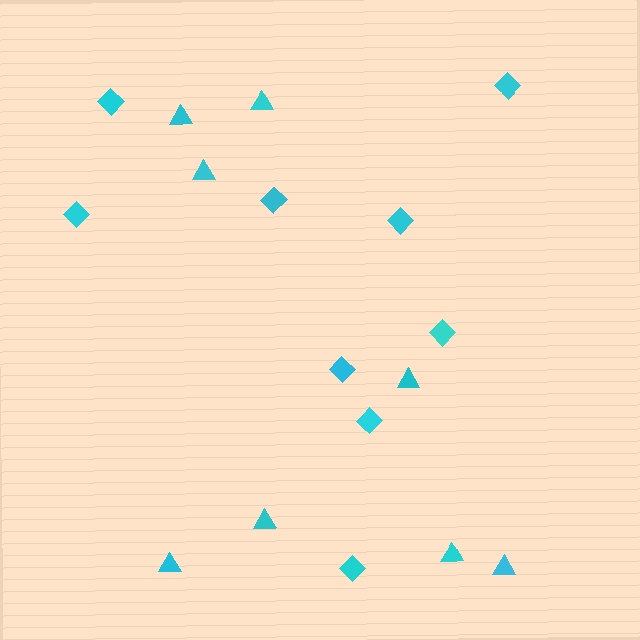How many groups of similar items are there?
There are 2 groups: one group of triangles (8) and one group of diamonds (9).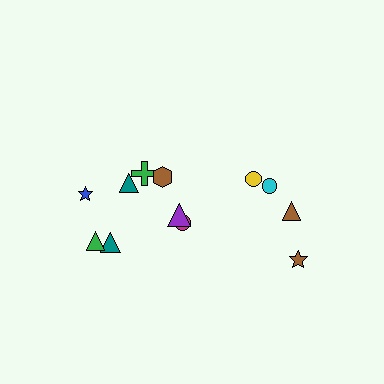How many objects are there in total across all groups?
There are 12 objects.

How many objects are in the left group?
There are 8 objects.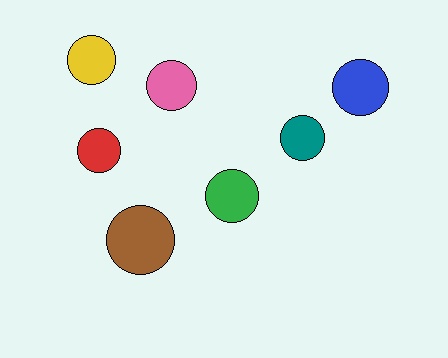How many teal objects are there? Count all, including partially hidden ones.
There is 1 teal object.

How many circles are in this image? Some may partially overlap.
There are 7 circles.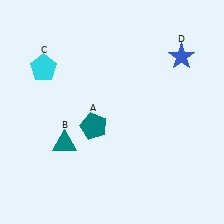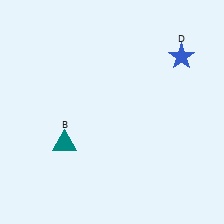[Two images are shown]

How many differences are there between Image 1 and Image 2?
There are 2 differences between the two images.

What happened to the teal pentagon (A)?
The teal pentagon (A) was removed in Image 2. It was in the bottom-left area of Image 1.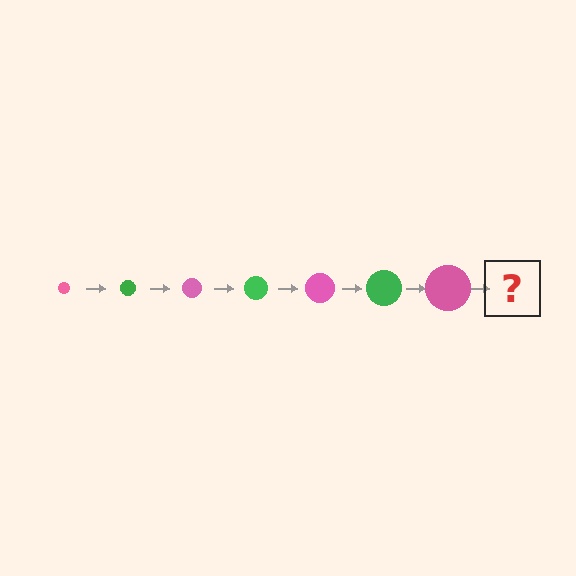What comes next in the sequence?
The next element should be a green circle, larger than the previous one.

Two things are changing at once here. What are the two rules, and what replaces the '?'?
The two rules are that the circle grows larger each step and the color cycles through pink and green. The '?' should be a green circle, larger than the previous one.